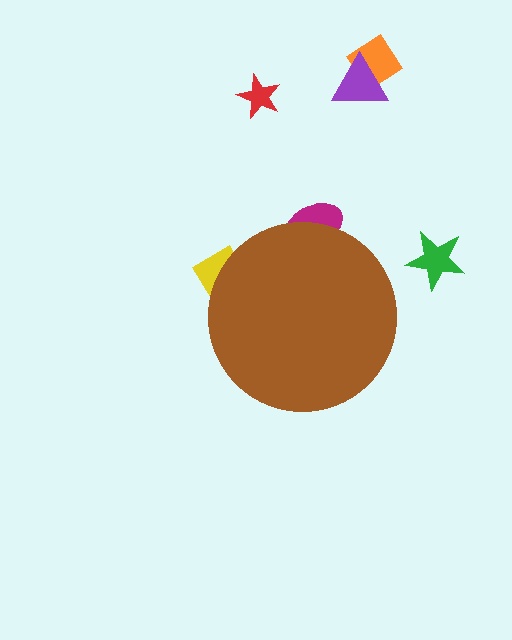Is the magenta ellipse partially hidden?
Yes, the magenta ellipse is partially hidden behind the brown circle.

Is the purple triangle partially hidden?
No, the purple triangle is fully visible.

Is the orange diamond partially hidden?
No, the orange diamond is fully visible.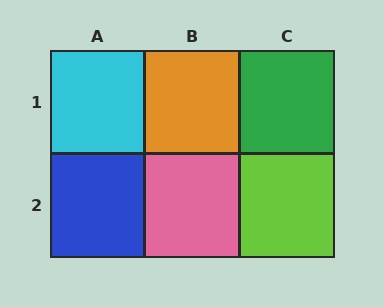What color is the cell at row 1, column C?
Green.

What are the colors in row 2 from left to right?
Blue, pink, lime.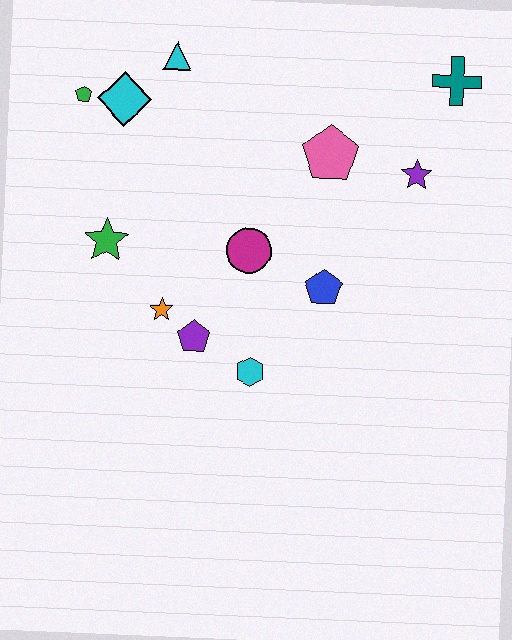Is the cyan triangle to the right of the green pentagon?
Yes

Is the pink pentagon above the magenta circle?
Yes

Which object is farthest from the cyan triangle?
The cyan hexagon is farthest from the cyan triangle.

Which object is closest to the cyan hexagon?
The purple pentagon is closest to the cyan hexagon.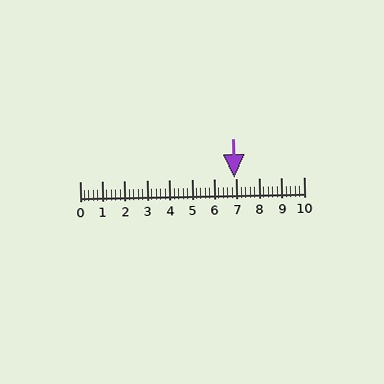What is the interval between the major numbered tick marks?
The major tick marks are spaced 1 units apart.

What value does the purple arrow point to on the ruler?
The purple arrow points to approximately 6.9.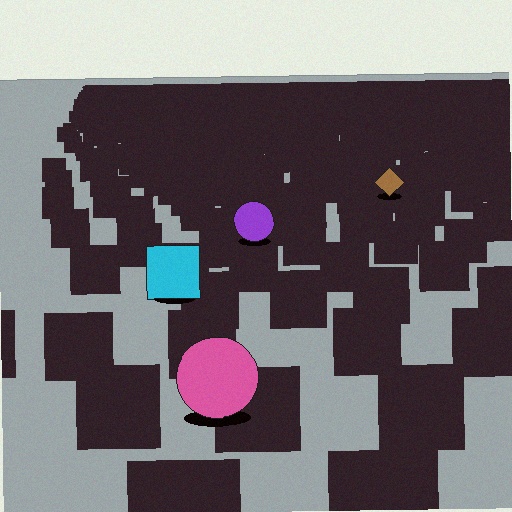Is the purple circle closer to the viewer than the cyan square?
No. The cyan square is closer — you can tell from the texture gradient: the ground texture is coarser near it.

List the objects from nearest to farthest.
From nearest to farthest: the pink circle, the cyan square, the purple circle, the brown diamond.